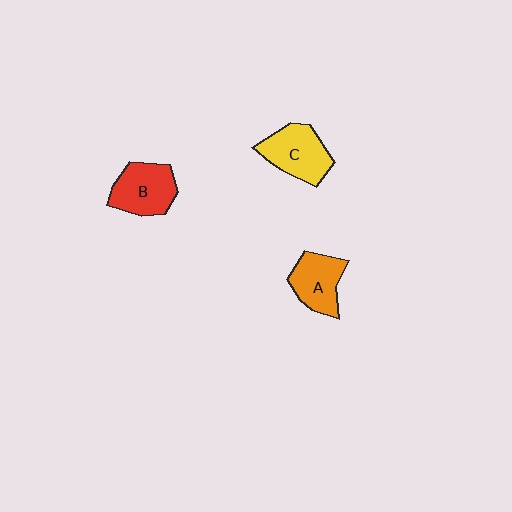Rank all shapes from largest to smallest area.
From largest to smallest: C (yellow), B (red), A (orange).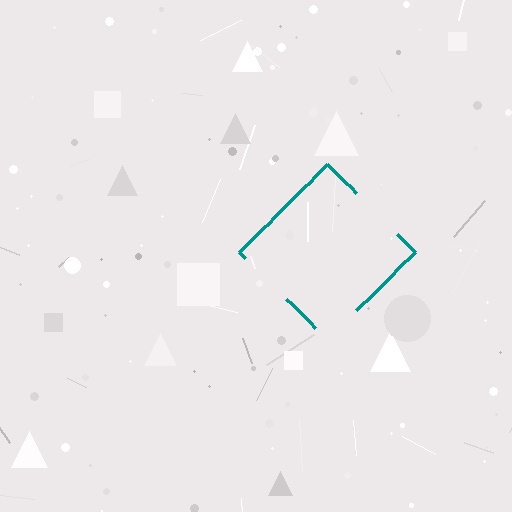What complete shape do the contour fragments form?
The contour fragments form a diamond.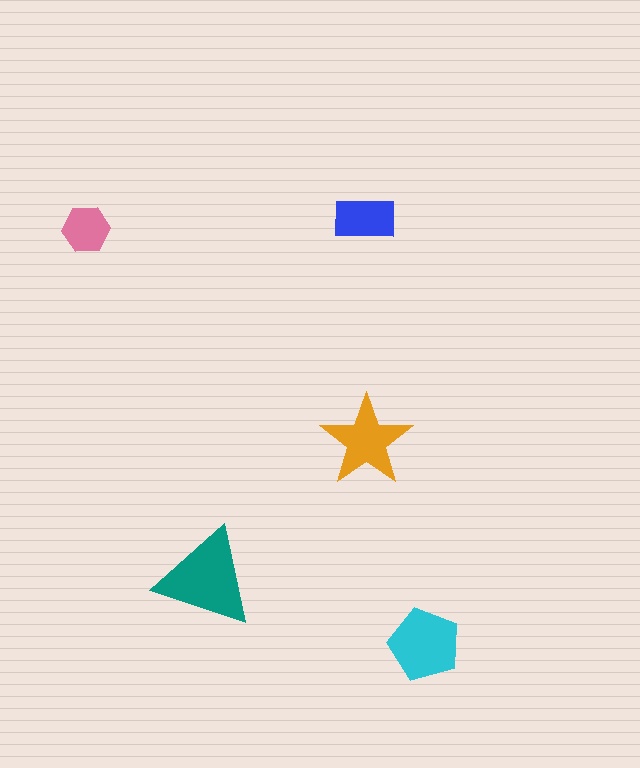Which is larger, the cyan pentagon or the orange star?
The cyan pentagon.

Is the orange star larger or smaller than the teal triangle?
Smaller.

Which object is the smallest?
The pink hexagon.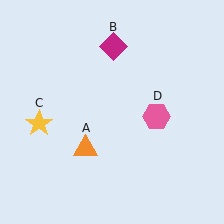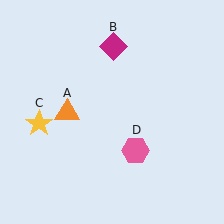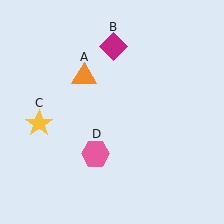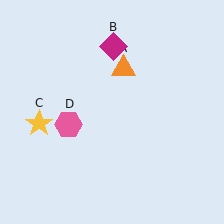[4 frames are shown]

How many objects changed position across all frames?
2 objects changed position: orange triangle (object A), pink hexagon (object D).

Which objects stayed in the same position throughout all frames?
Magenta diamond (object B) and yellow star (object C) remained stationary.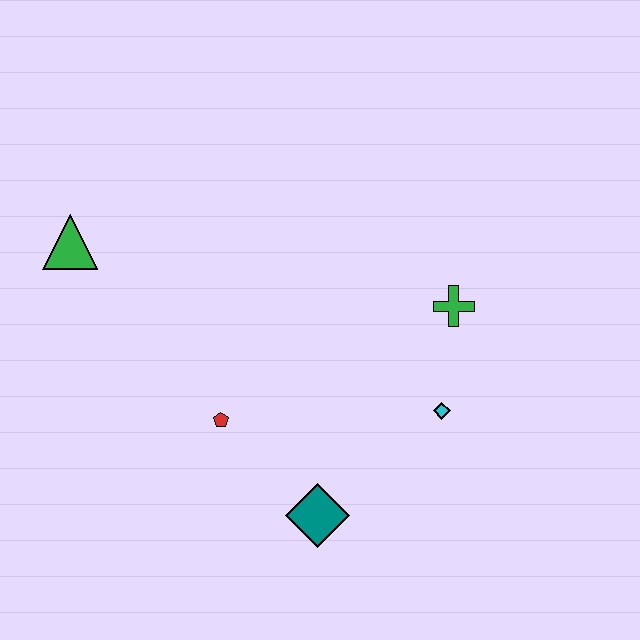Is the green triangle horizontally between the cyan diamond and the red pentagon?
No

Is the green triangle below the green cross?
No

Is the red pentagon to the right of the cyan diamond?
No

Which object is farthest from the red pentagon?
The green cross is farthest from the red pentagon.